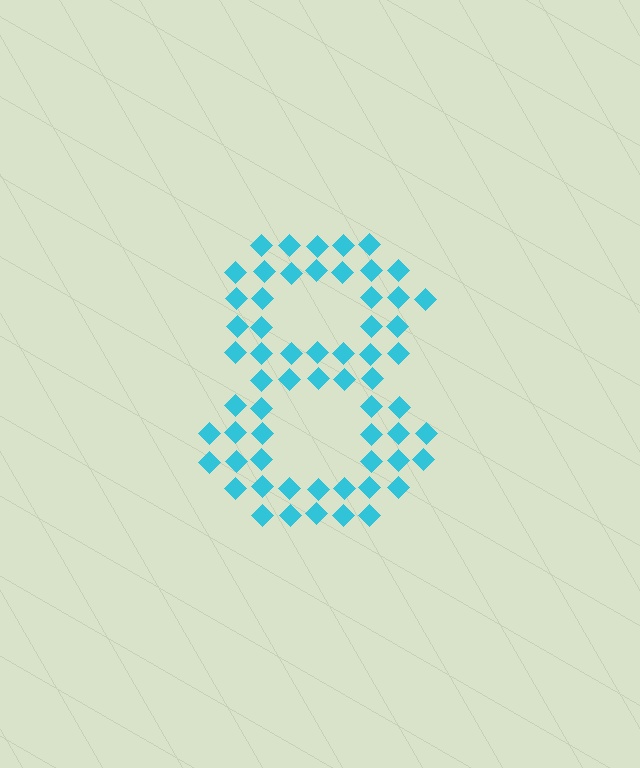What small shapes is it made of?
It is made of small diamonds.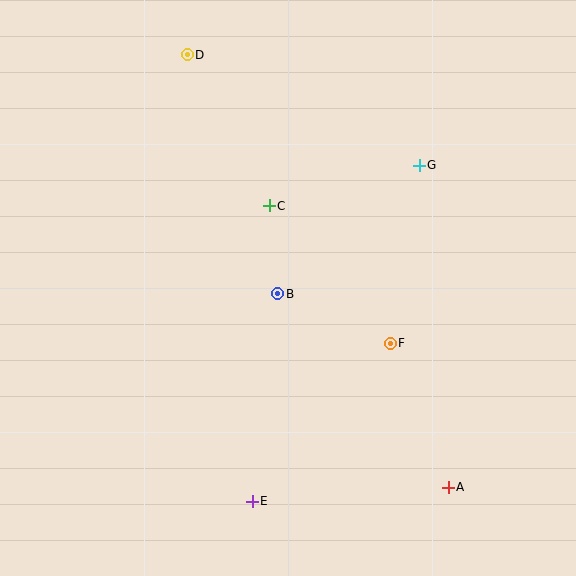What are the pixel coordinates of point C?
Point C is at (269, 206).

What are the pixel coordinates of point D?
Point D is at (187, 55).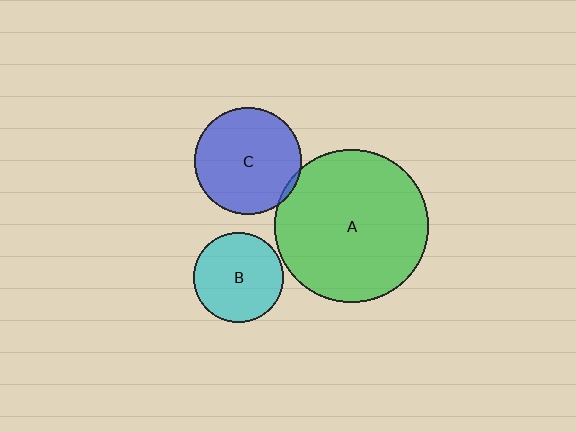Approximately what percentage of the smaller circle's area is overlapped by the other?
Approximately 5%.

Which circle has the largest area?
Circle A (green).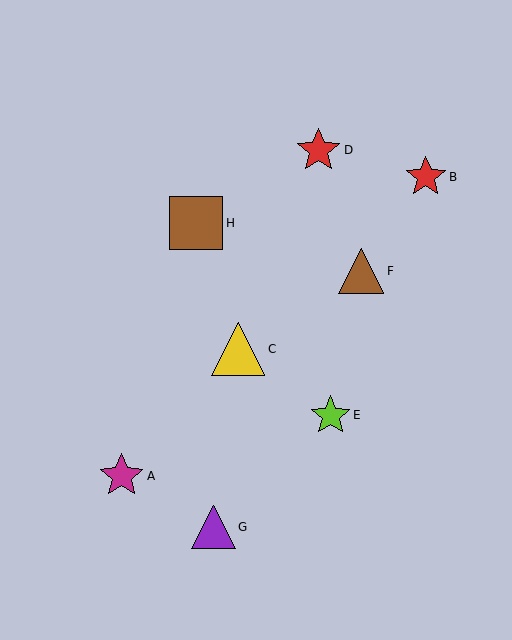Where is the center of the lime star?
The center of the lime star is at (331, 415).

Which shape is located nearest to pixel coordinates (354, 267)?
The brown triangle (labeled F) at (361, 271) is nearest to that location.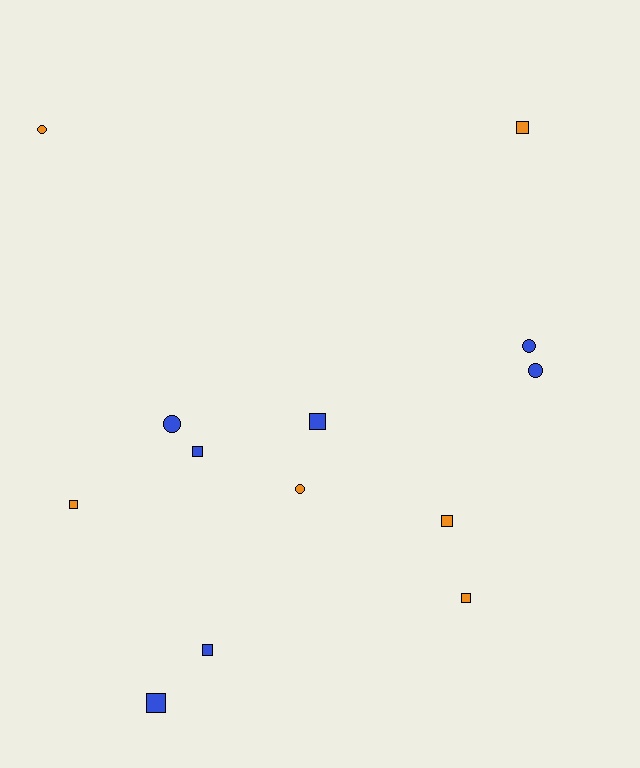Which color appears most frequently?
Blue, with 7 objects.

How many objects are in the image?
There are 13 objects.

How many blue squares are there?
There are 4 blue squares.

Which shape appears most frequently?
Square, with 8 objects.